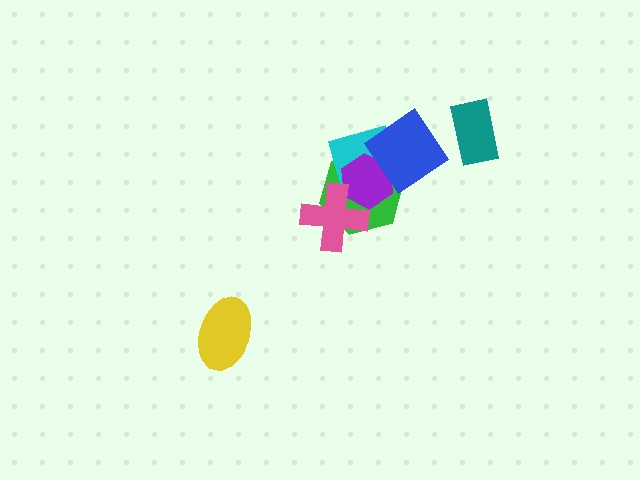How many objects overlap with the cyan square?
3 objects overlap with the cyan square.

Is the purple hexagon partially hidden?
Yes, it is partially covered by another shape.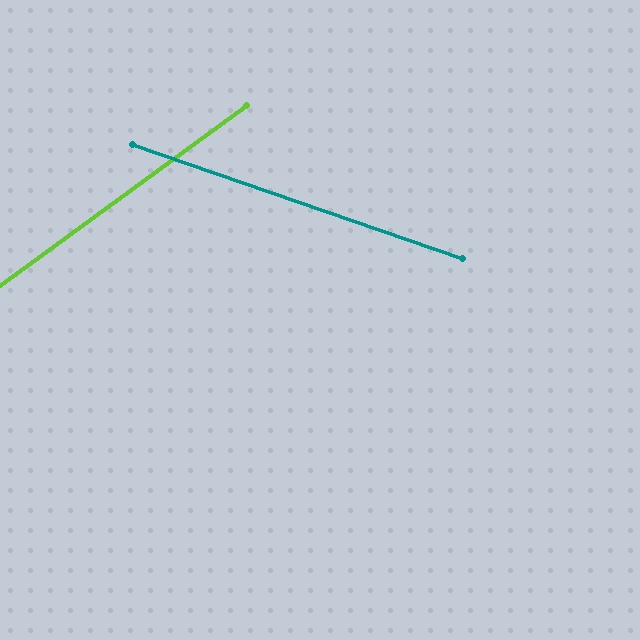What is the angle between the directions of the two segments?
Approximately 55 degrees.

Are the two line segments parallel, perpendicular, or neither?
Neither parallel nor perpendicular — they differ by about 55°.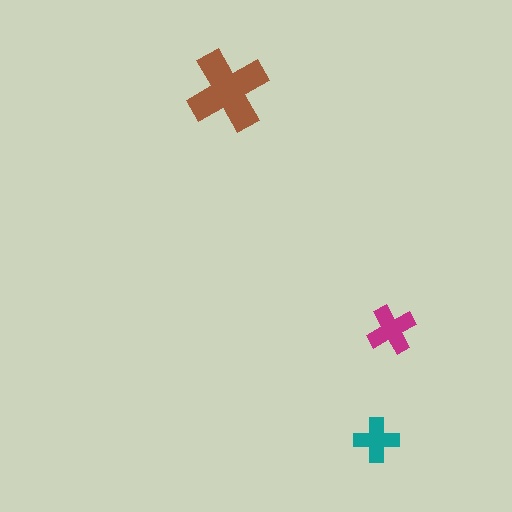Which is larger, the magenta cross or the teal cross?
The magenta one.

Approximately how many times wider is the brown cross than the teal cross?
About 2 times wider.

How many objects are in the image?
There are 3 objects in the image.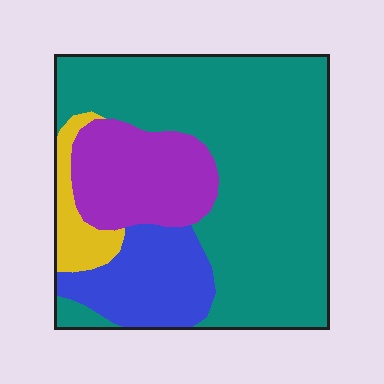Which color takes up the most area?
Teal, at roughly 60%.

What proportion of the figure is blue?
Blue takes up about one sixth (1/6) of the figure.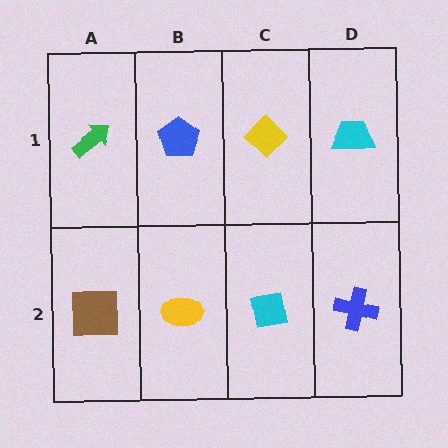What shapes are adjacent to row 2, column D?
A cyan trapezoid (row 1, column D), a cyan square (row 2, column C).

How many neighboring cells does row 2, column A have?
2.